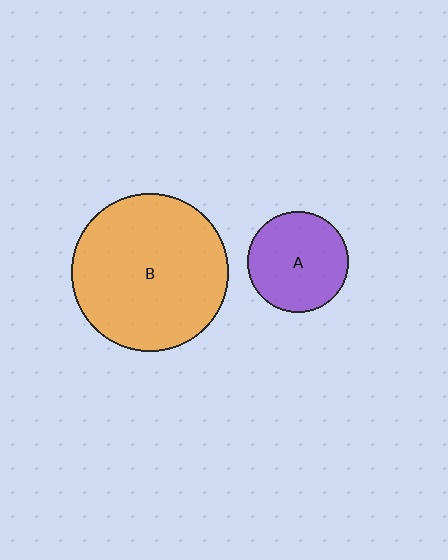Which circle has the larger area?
Circle B (orange).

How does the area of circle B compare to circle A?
Approximately 2.4 times.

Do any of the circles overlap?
No, none of the circles overlap.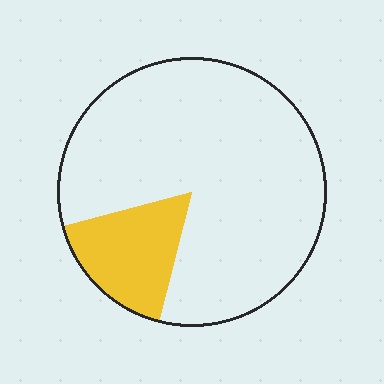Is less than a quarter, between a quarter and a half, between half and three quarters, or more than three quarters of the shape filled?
Less than a quarter.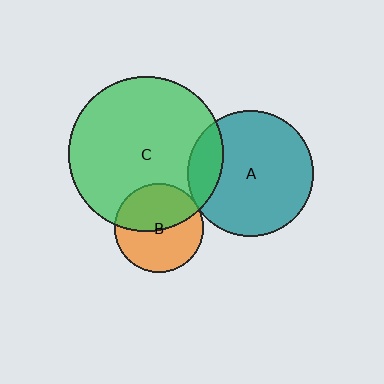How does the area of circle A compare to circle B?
Approximately 2.0 times.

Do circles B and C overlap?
Yes.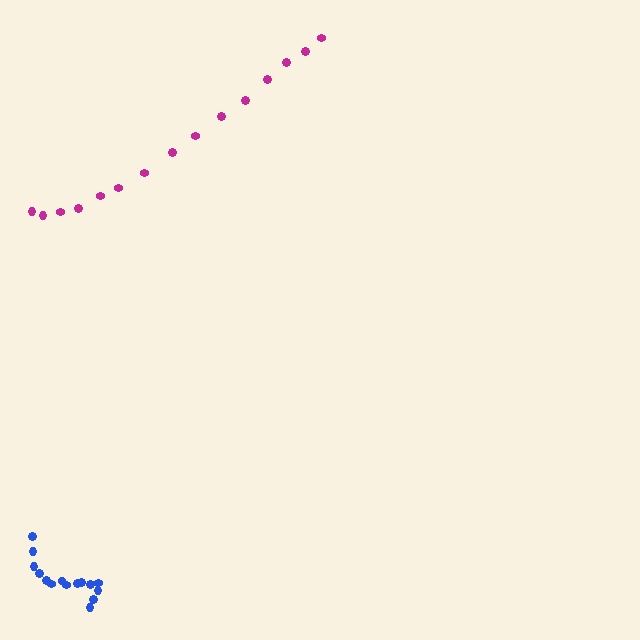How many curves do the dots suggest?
There are 2 distinct paths.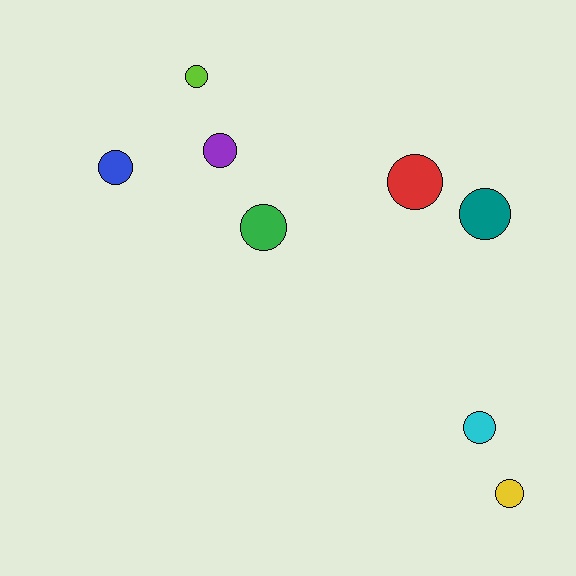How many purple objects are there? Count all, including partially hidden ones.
There is 1 purple object.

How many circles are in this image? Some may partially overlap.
There are 8 circles.